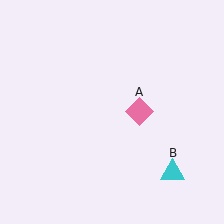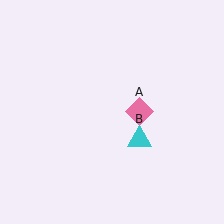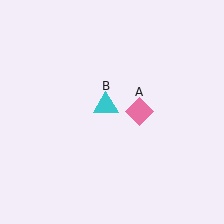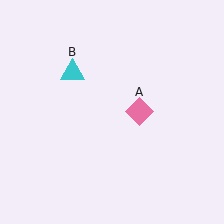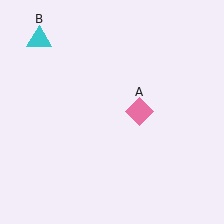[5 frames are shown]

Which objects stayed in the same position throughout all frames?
Pink diamond (object A) remained stationary.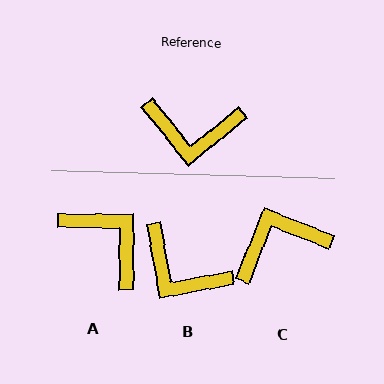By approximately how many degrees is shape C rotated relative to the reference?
Approximately 151 degrees clockwise.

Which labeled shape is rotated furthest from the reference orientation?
C, about 151 degrees away.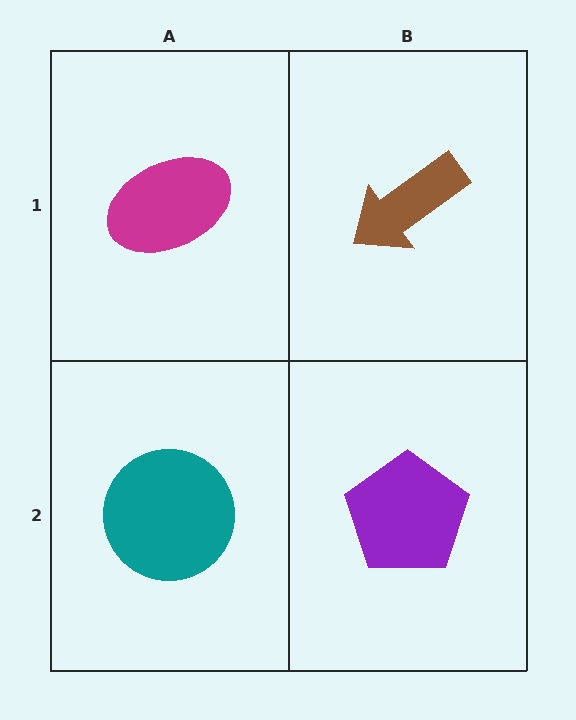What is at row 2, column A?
A teal circle.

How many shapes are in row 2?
2 shapes.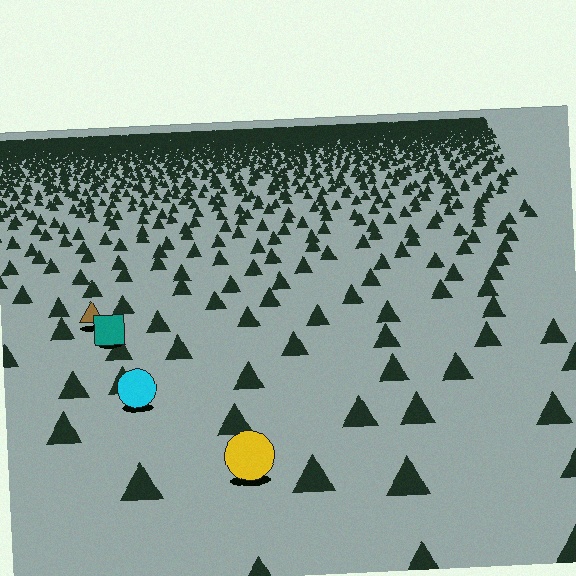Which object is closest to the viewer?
The yellow circle is closest. The texture marks near it are larger and more spread out.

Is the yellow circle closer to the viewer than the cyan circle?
Yes. The yellow circle is closer — you can tell from the texture gradient: the ground texture is coarser near it.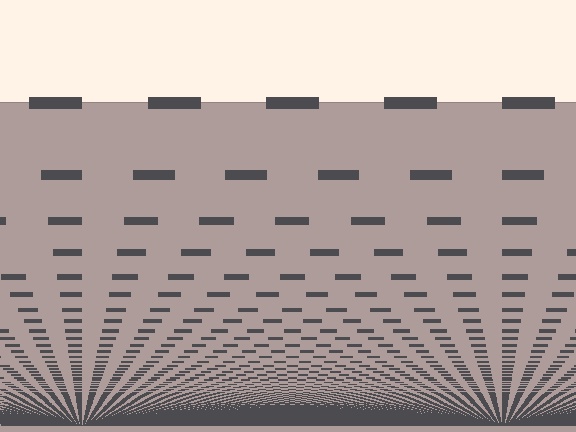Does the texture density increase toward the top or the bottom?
Density increases toward the bottom.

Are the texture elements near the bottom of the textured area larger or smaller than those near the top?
Smaller. The gradient is inverted — elements near the bottom are smaller and denser.